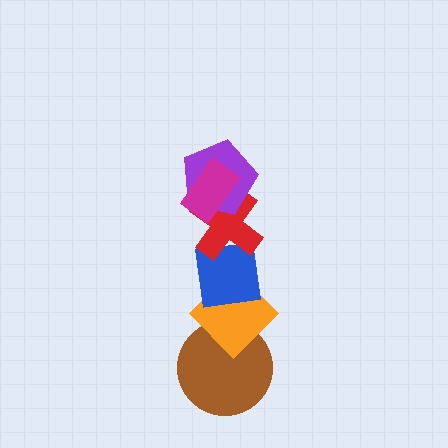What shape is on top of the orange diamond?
The blue square is on top of the orange diamond.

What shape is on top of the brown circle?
The orange diamond is on top of the brown circle.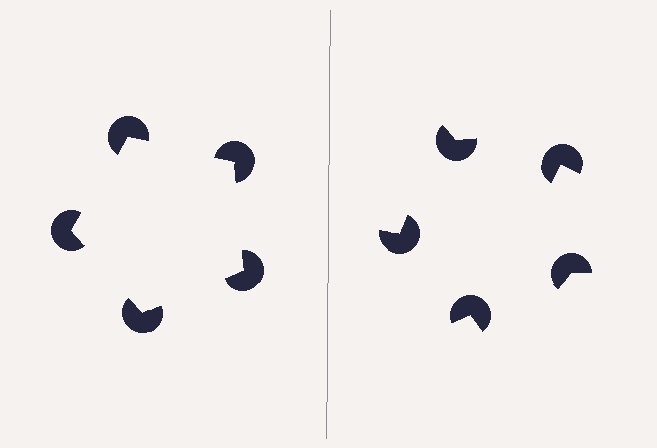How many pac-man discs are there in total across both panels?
10 — 5 on each side.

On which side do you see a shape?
An illusory pentagon appears on the left side. On the right side the wedge cuts are rotated, so no coherent shape forms.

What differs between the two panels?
The pac-man discs are positioned identically on both sides; only the wedge orientations differ. On the left they align to a pentagon; on the right they are misaligned.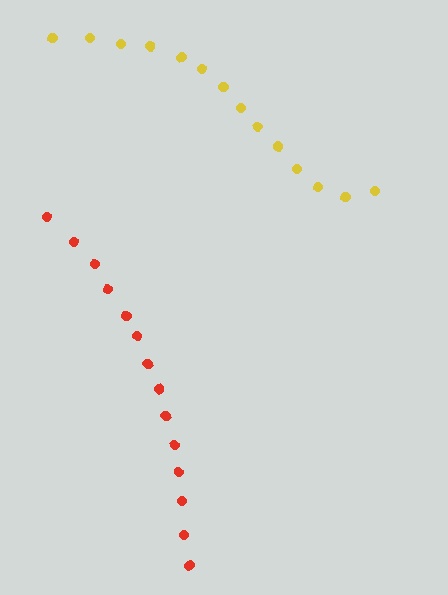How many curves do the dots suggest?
There are 2 distinct paths.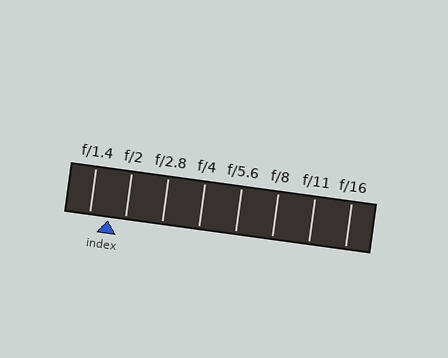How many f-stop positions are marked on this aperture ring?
There are 8 f-stop positions marked.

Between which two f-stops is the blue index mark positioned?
The index mark is between f/1.4 and f/2.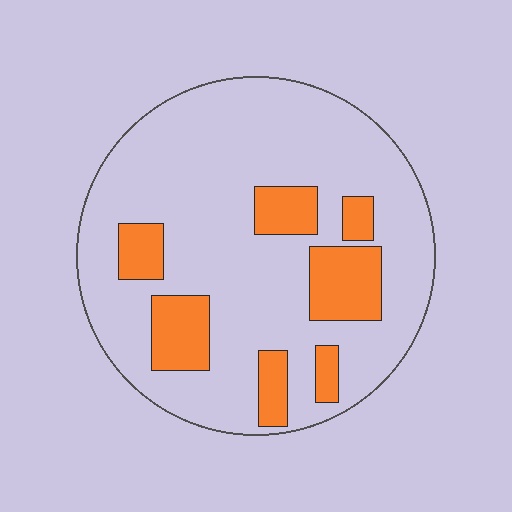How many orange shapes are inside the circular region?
7.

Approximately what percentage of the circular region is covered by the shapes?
Approximately 20%.